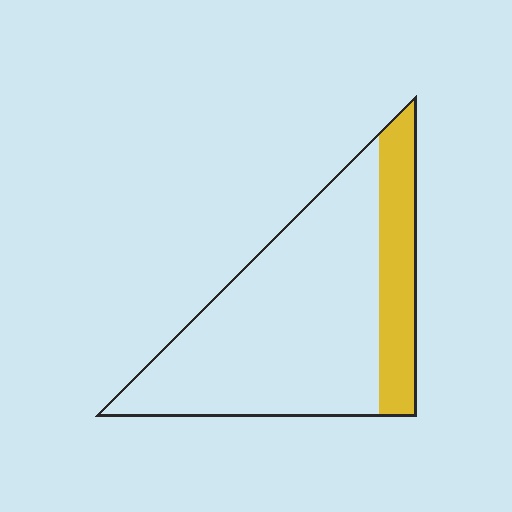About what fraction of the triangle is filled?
About one fifth (1/5).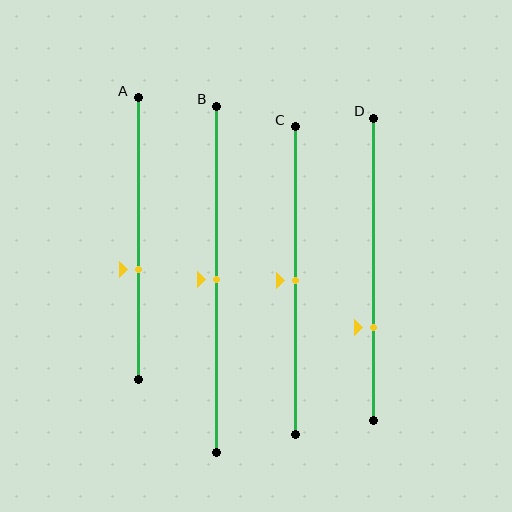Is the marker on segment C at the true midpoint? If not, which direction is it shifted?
Yes, the marker on segment C is at the true midpoint.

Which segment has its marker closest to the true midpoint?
Segment B has its marker closest to the true midpoint.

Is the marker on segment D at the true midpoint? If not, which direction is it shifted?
No, the marker on segment D is shifted downward by about 19% of the segment length.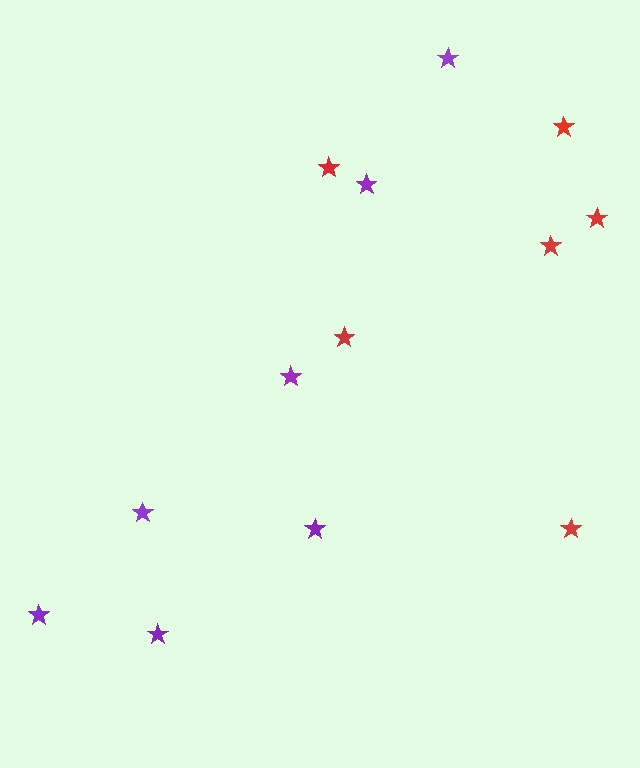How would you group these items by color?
There are 2 groups: one group of red stars (6) and one group of purple stars (7).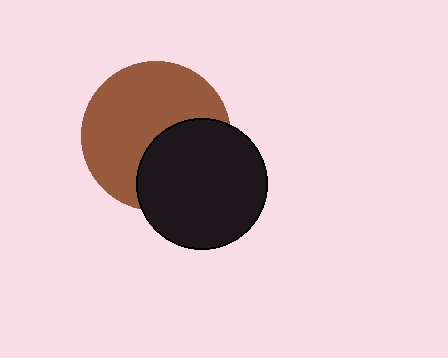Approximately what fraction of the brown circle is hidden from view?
Roughly 37% of the brown circle is hidden behind the black circle.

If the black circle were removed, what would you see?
You would see the complete brown circle.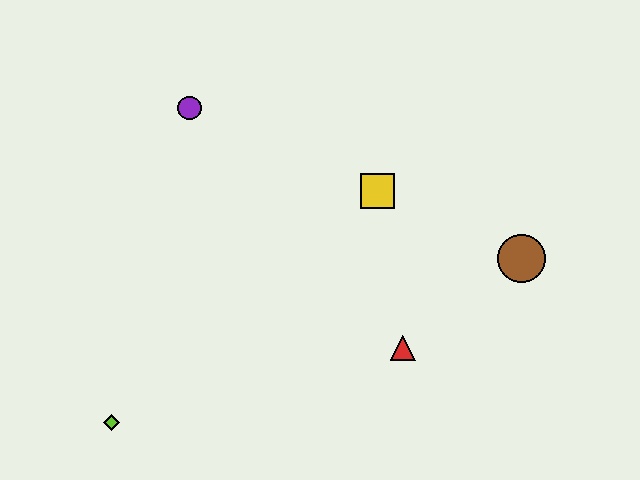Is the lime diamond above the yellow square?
No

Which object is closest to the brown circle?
The red triangle is closest to the brown circle.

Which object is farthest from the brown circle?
The lime diamond is farthest from the brown circle.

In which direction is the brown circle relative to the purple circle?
The brown circle is to the right of the purple circle.